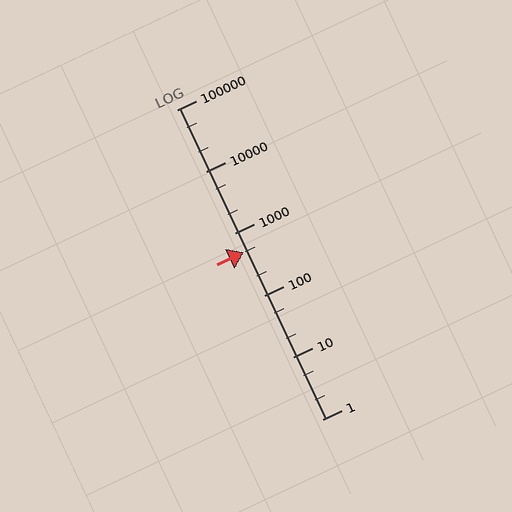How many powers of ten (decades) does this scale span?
The scale spans 5 decades, from 1 to 100000.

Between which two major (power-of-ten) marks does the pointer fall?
The pointer is between 100 and 1000.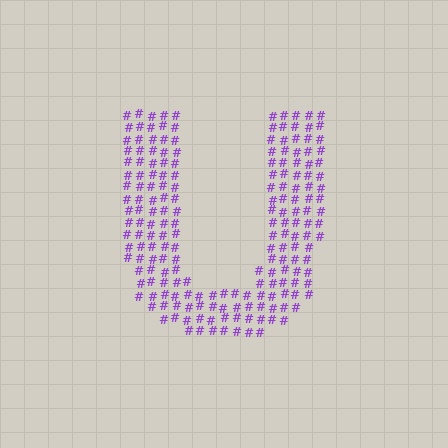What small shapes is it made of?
It is made of small hash symbols.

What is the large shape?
The large shape is the letter U.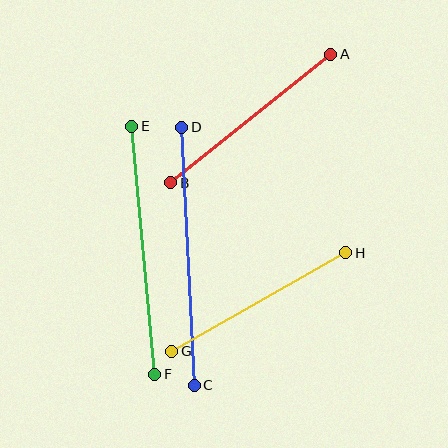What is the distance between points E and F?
The distance is approximately 249 pixels.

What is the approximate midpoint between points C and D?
The midpoint is at approximately (188, 256) pixels.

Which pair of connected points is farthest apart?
Points C and D are farthest apart.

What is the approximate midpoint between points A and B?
The midpoint is at approximately (251, 119) pixels.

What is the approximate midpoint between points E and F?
The midpoint is at approximately (143, 250) pixels.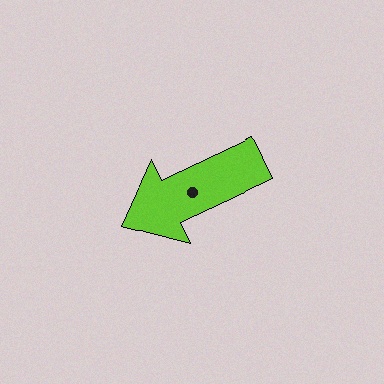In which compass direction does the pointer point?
Southwest.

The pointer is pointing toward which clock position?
Roughly 8 o'clock.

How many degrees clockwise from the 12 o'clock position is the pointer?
Approximately 245 degrees.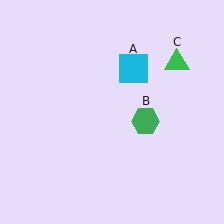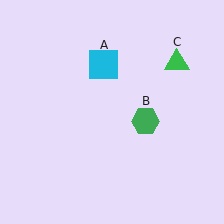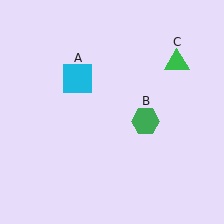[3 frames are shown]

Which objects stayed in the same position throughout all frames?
Green hexagon (object B) and green triangle (object C) remained stationary.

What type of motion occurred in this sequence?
The cyan square (object A) rotated counterclockwise around the center of the scene.